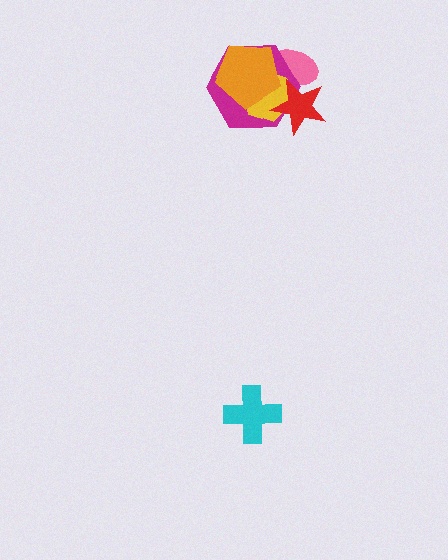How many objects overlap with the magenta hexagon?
4 objects overlap with the magenta hexagon.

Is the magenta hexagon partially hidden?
Yes, it is partially covered by another shape.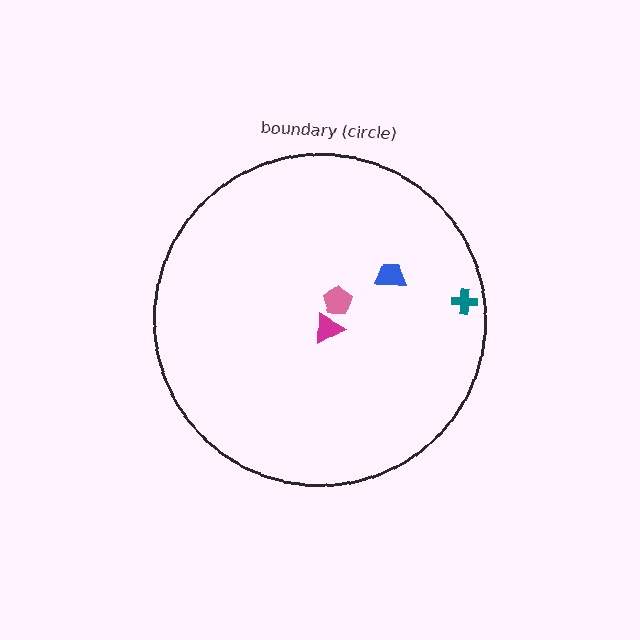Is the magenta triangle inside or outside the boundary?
Inside.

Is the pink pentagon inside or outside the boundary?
Inside.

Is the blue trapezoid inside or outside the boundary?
Inside.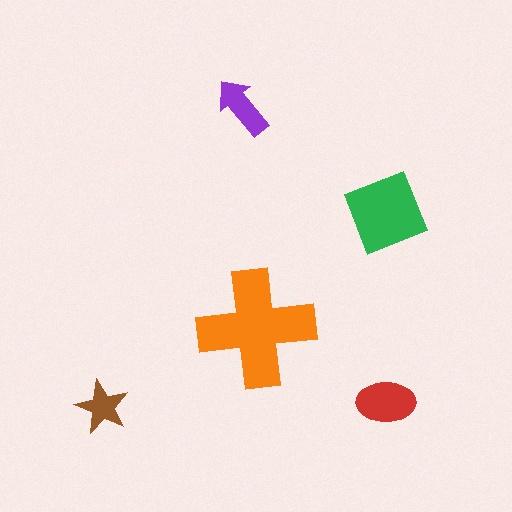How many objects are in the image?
There are 5 objects in the image.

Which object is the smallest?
The brown star.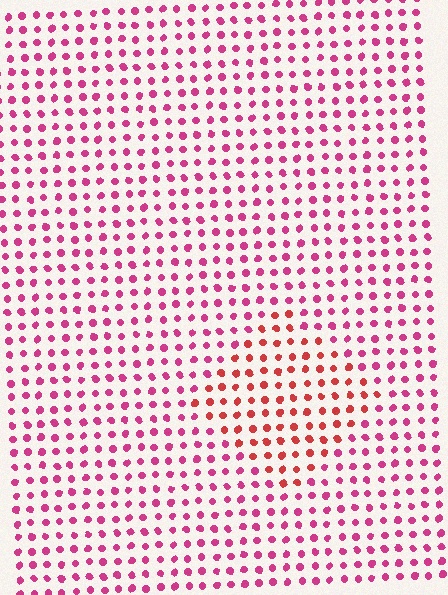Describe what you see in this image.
The image is filled with small magenta elements in a uniform arrangement. A diamond-shaped region is visible where the elements are tinted to a slightly different hue, forming a subtle color boundary.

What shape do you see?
I see a diamond.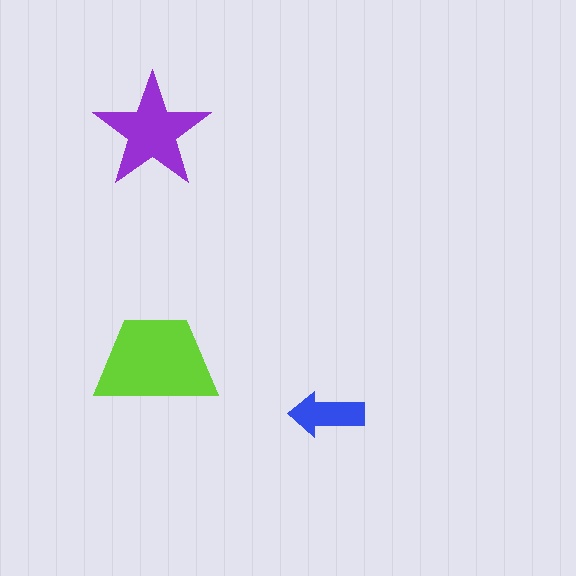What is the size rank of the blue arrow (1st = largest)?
3rd.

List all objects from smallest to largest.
The blue arrow, the purple star, the lime trapezoid.